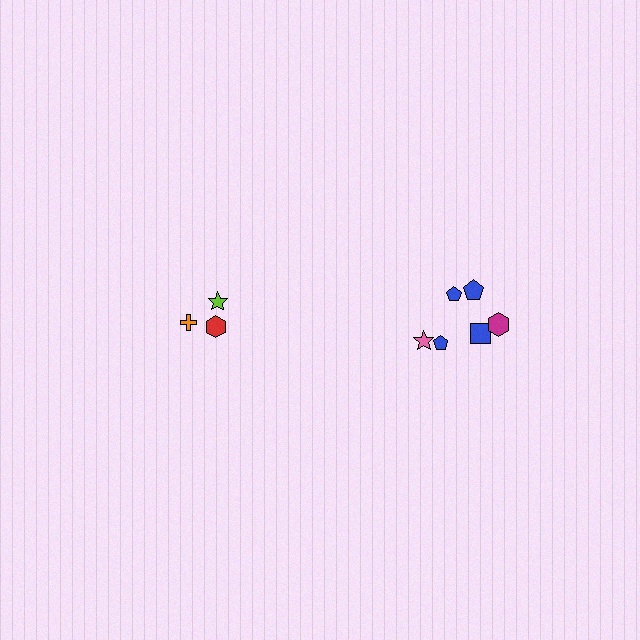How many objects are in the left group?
There are 3 objects.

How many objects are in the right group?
There are 6 objects.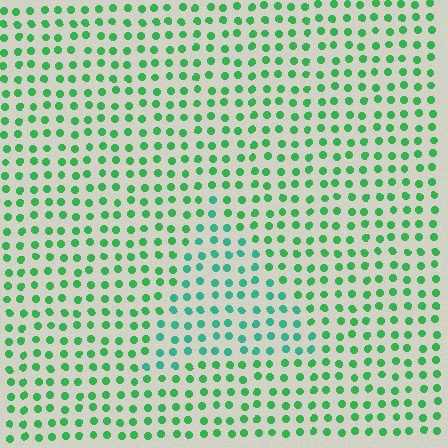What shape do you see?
I see a triangle.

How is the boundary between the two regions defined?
The boundary is defined purely by a slight shift in hue (about 30 degrees). Spacing, size, and orientation are identical on both sides.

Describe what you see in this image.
The image is filled with small green elements in a uniform arrangement. A triangle-shaped region is visible where the elements are tinted to a slightly different hue, forming a subtle color boundary.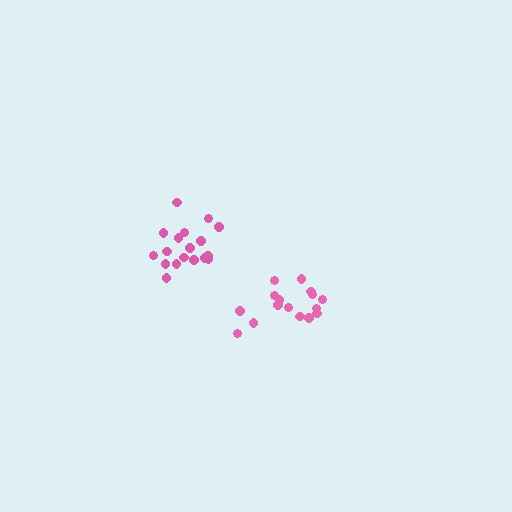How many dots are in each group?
Group 1: 16 dots, Group 2: 18 dots (34 total).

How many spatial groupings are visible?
There are 2 spatial groupings.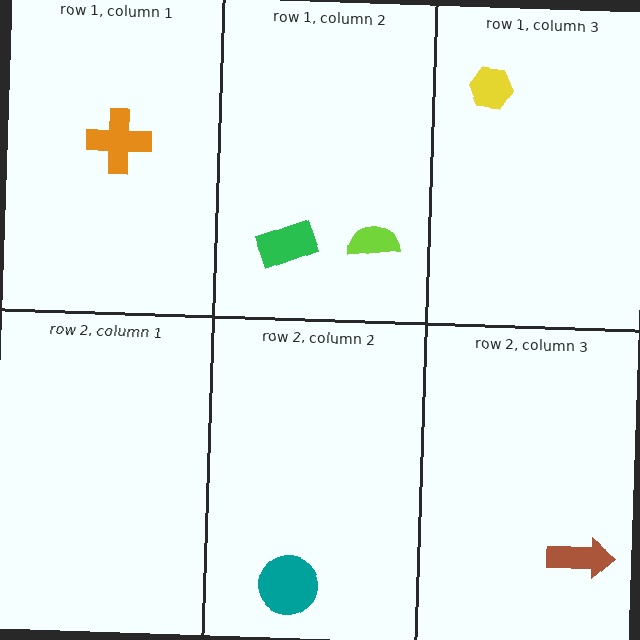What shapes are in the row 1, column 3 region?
The yellow hexagon.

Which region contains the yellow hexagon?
The row 1, column 3 region.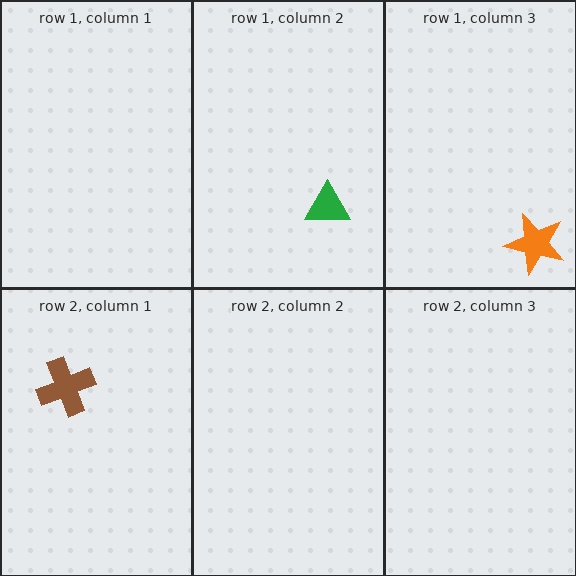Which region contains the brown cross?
The row 2, column 1 region.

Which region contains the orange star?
The row 1, column 3 region.